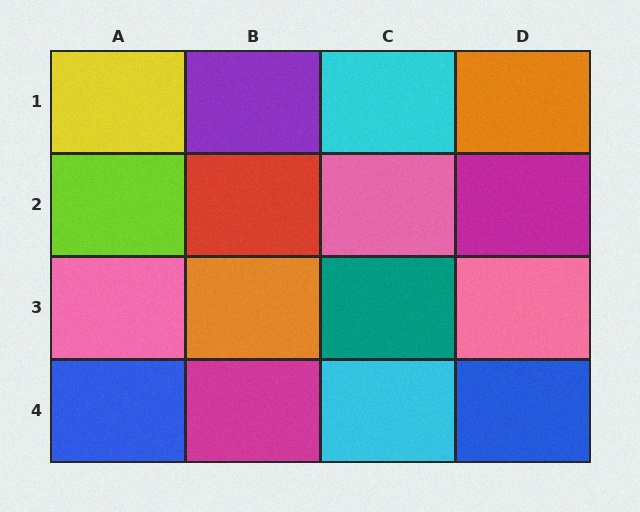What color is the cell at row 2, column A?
Lime.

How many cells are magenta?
2 cells are magenta.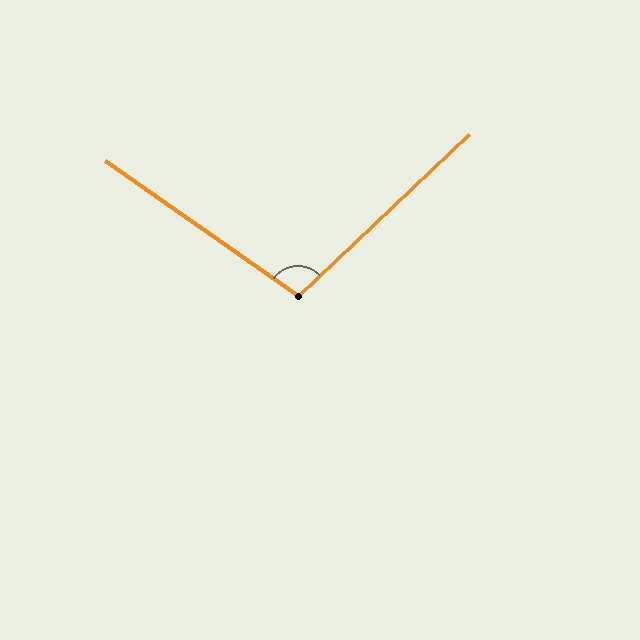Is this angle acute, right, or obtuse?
It is obtuse.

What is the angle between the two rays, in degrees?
Approximately 102 degrees.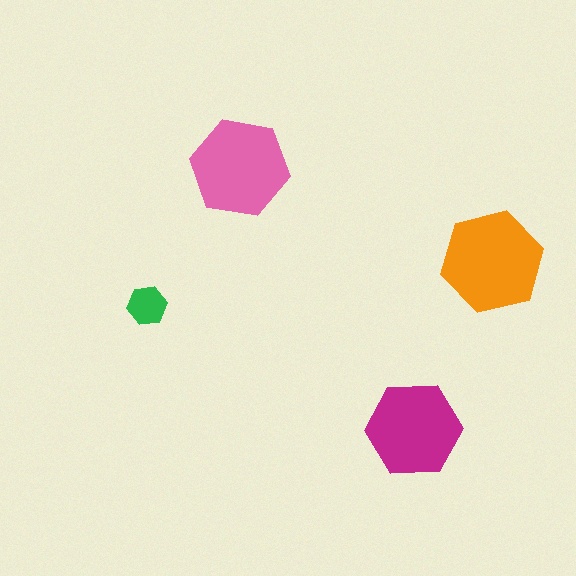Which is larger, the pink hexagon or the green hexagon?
The pink one.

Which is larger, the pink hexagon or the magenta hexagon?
The pink one.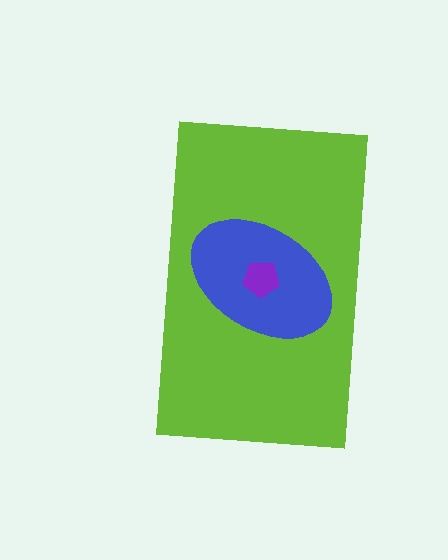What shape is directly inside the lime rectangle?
The blue ellipse.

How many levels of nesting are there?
3.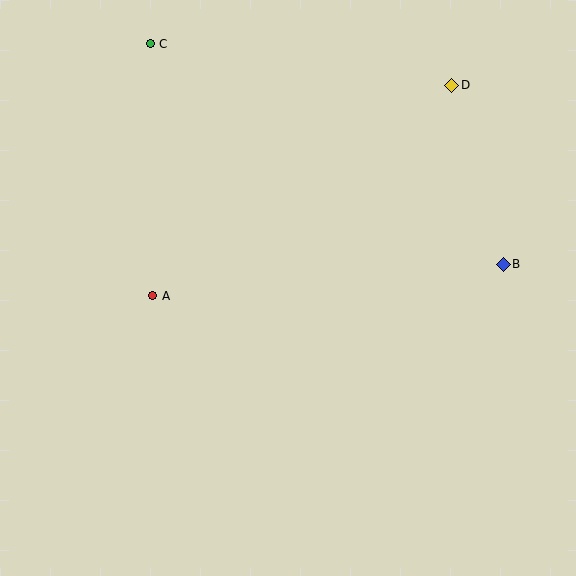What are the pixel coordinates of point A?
Point A is at (153, 296).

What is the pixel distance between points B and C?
The distance between B and C is 416 pixels.